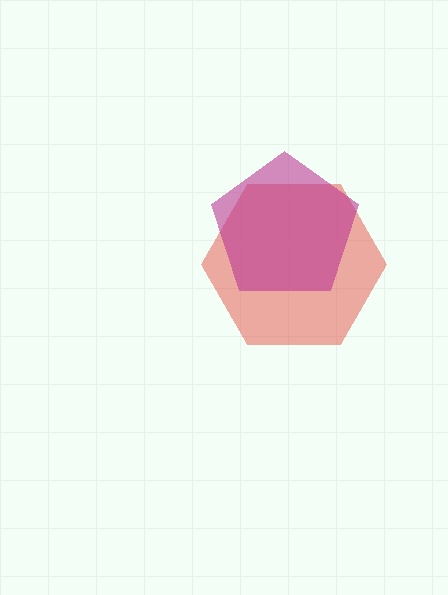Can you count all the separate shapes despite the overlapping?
Yes, there are 2 separate shapes.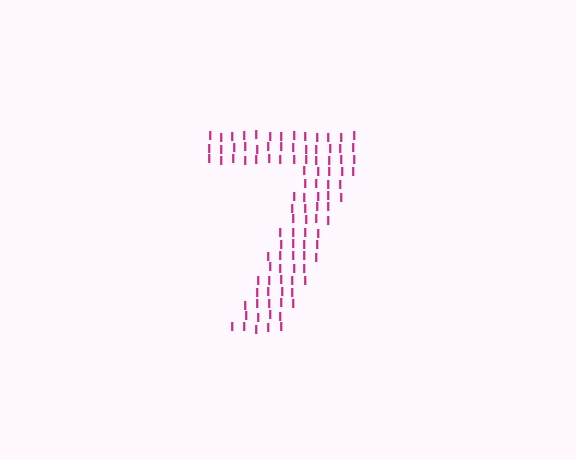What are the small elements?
The small elements are letter I's.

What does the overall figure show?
The overall figure shows the digit 7.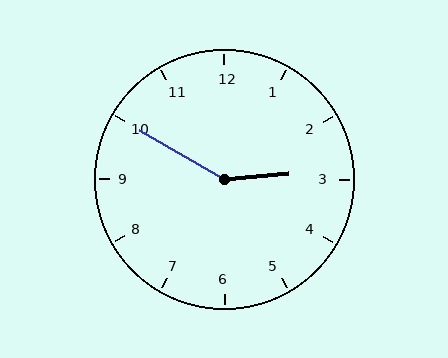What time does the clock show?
2:50.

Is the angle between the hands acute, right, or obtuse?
It is obtuse.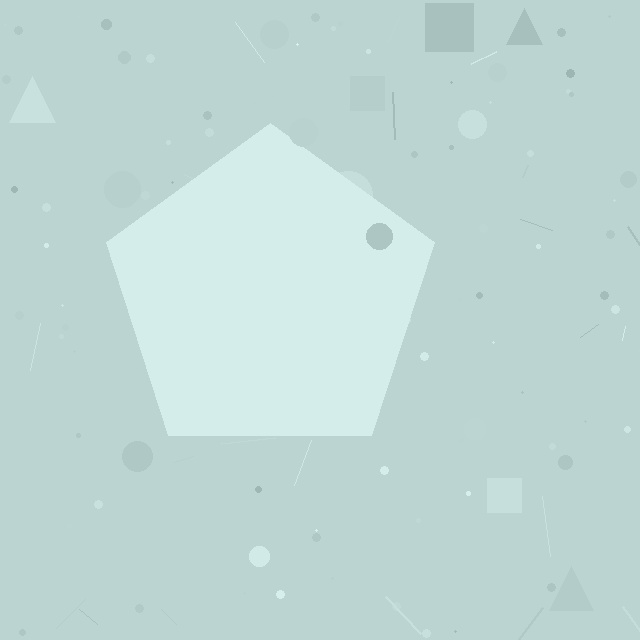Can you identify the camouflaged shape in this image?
The camouflaged shape is a pentagon.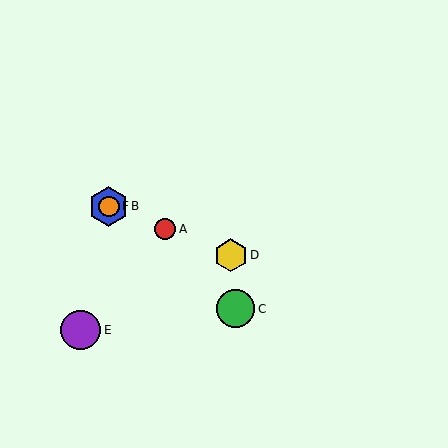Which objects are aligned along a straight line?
Objects A, B, D, F are aligned along a straight line.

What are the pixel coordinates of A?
Object A is at (165, 229).